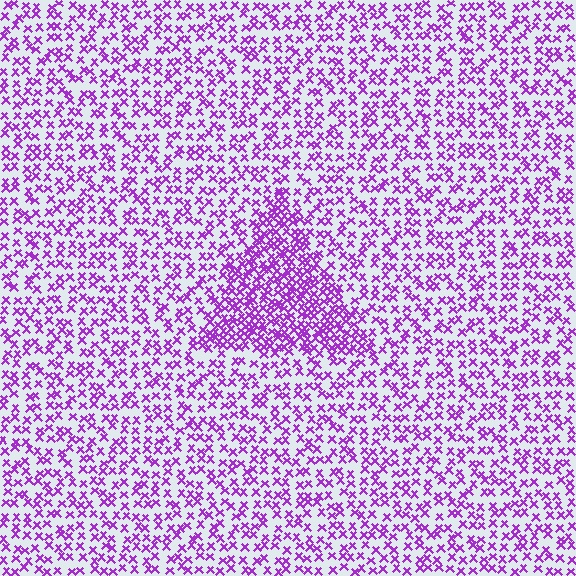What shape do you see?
I see a triangle.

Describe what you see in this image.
The image contains small purple elements arranged at two different densities. A triangle-shaped region is visible where the elements are more densely packed than the surrounding area.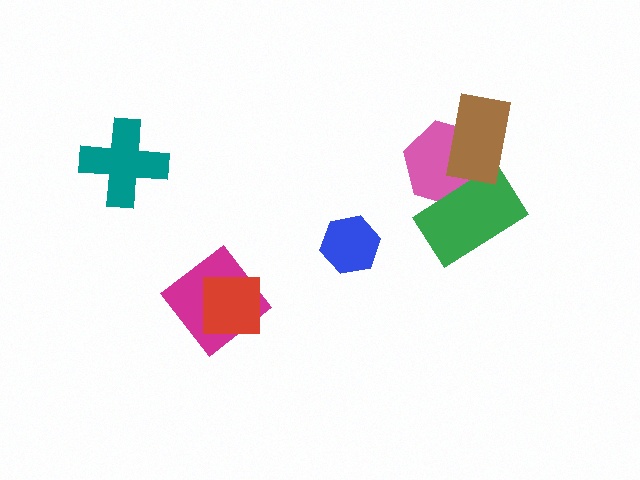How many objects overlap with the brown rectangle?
2 objects overlap with the brown rectangle.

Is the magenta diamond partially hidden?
Yes, it is partially covered by another shape.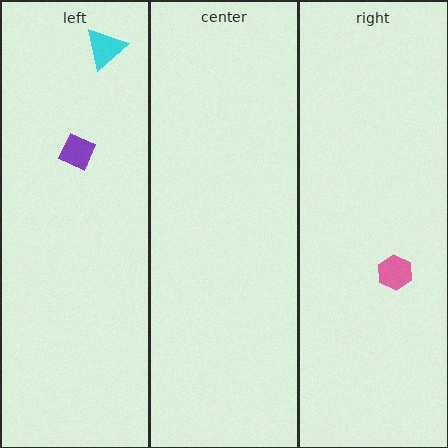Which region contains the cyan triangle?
The left region.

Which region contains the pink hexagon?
The right region.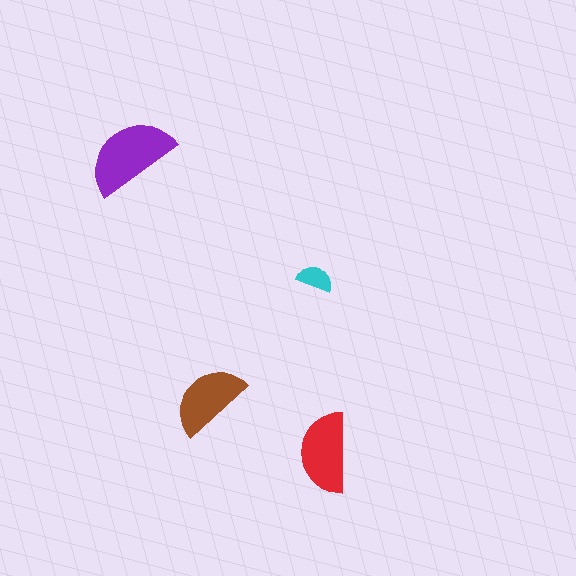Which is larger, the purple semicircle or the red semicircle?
The purple one.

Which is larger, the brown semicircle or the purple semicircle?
The purple one.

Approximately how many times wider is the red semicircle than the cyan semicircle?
About 2 times wider.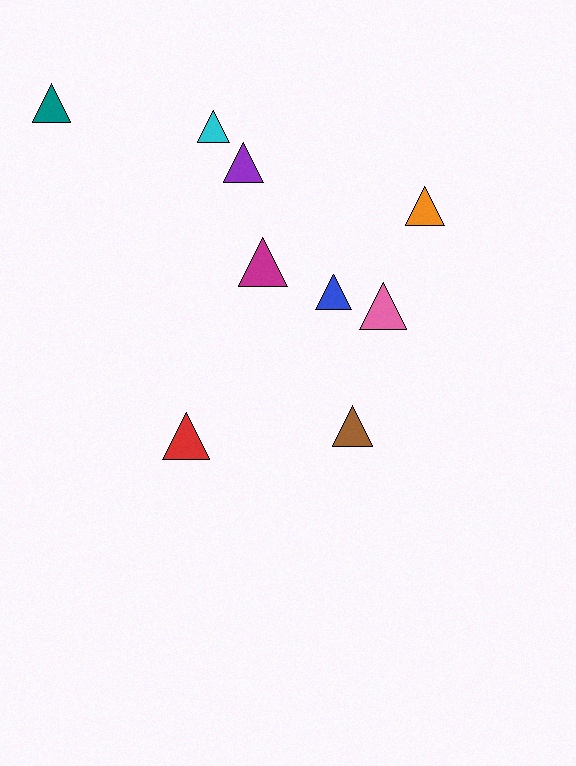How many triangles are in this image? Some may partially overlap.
There are 9 triangles.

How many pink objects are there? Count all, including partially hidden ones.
There is 1 pink object.